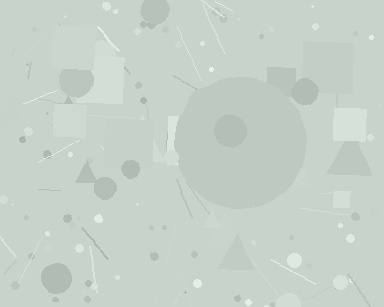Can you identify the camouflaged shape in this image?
The camouflaged shape is a circle.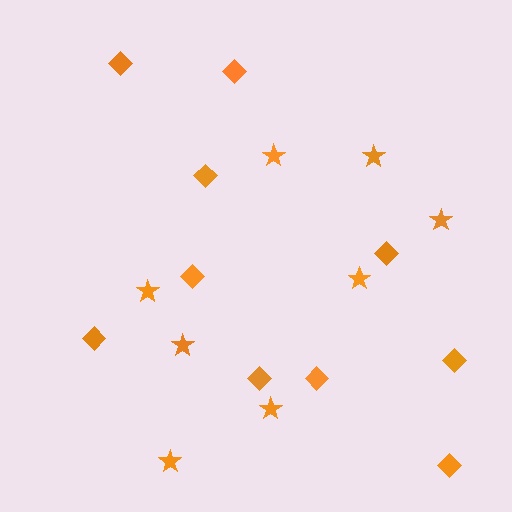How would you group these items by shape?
There are 2 groups: one group of diamonds (10) and one group of stars (8).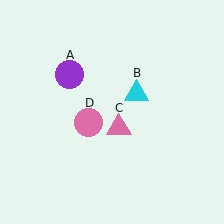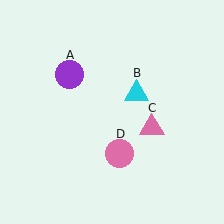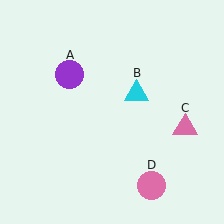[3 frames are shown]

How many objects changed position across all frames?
2 objects changed position: pink triangle (object C), pink circle (object D).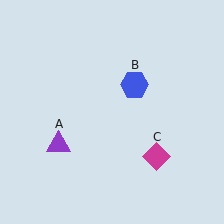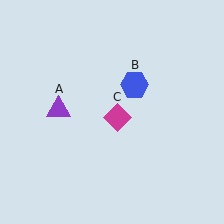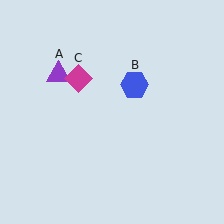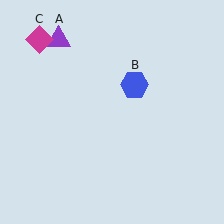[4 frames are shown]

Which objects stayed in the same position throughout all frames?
Blue hexagon (object B) remained stationary.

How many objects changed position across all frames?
2 objects changed position: purple triangle (object A), magenta diamond (object C).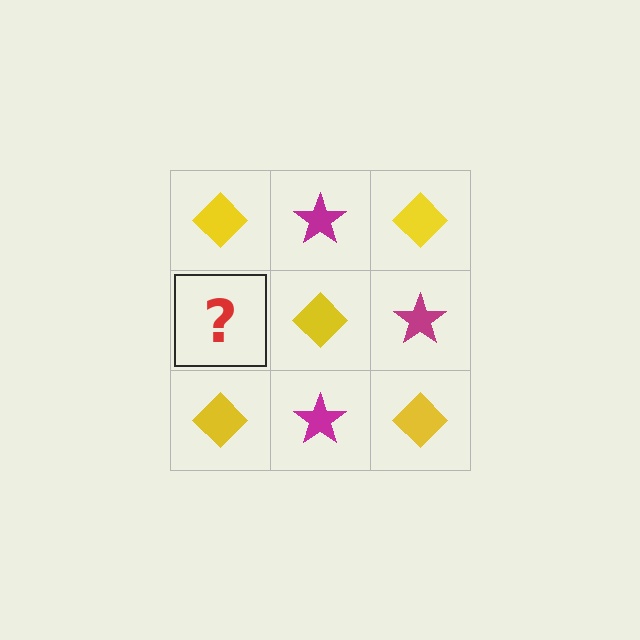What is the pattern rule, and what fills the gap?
The rule is that it alternates yellow diamond and magenta star in a checkerboard pattern. The gap should be filled with a magenta star.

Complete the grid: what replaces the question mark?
The question mark should be replaced with a magenta star.